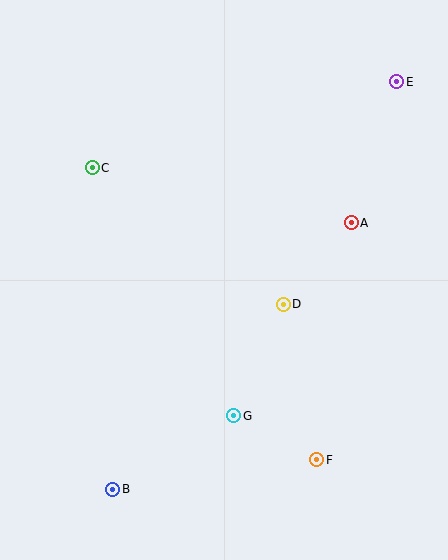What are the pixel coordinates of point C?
Point C is at (92, 168).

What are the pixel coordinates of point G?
Point G is at (234, 416).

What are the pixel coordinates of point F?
Point F is at (317, 460).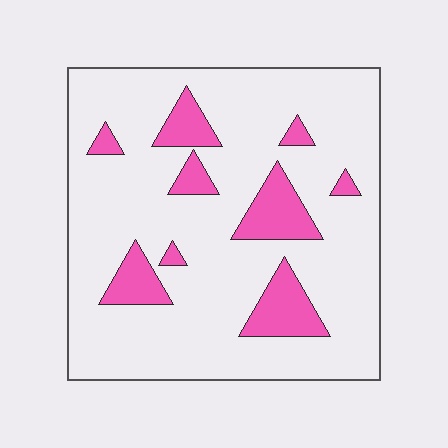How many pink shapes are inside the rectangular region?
9.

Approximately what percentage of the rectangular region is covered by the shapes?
Approximately 15%.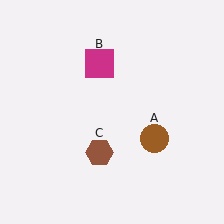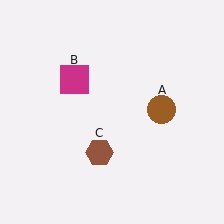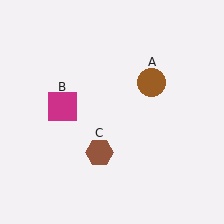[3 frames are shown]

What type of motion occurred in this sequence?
The brown circle (object A), magenta square (object B) rotated counterclockwise around the center of the scene.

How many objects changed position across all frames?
2 objects changed position: brown circle (object A), magenta square (object B).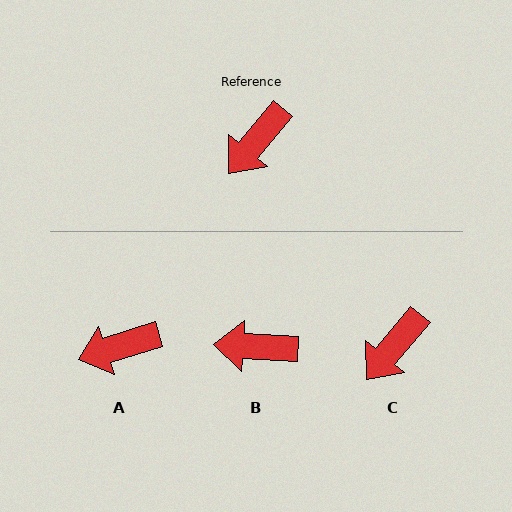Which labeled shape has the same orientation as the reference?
C.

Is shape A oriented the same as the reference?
No, it is off by about 33 degrees.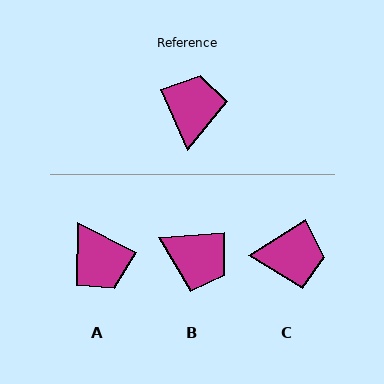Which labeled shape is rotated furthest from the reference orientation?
A, about 141 degrees away.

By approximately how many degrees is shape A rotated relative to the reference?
Approximately 141 degrees clockwise.